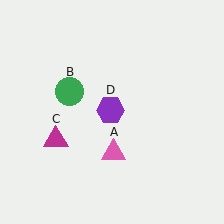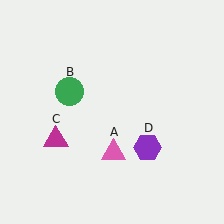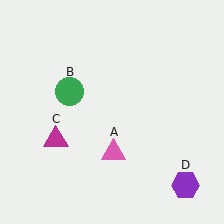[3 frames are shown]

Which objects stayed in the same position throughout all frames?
Pink triangle (object A) and green circle (object B) and magenta triangle (object C) remained stationary.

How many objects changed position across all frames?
1 object changed position: purple hexagon (object D).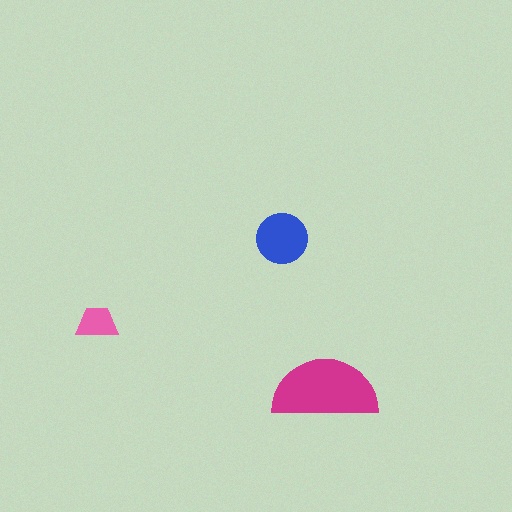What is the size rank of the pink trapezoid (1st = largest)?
3rd.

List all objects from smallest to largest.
The pink trapezoid, the blue circle, the magenta semicircle.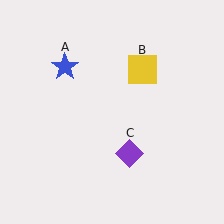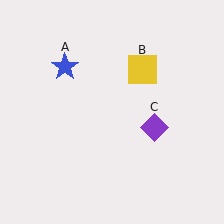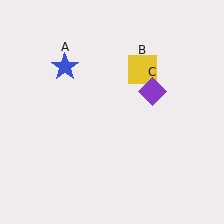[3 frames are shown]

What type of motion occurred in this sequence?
The purple diamond (object C) rotated counterclockwise around the center of the scene.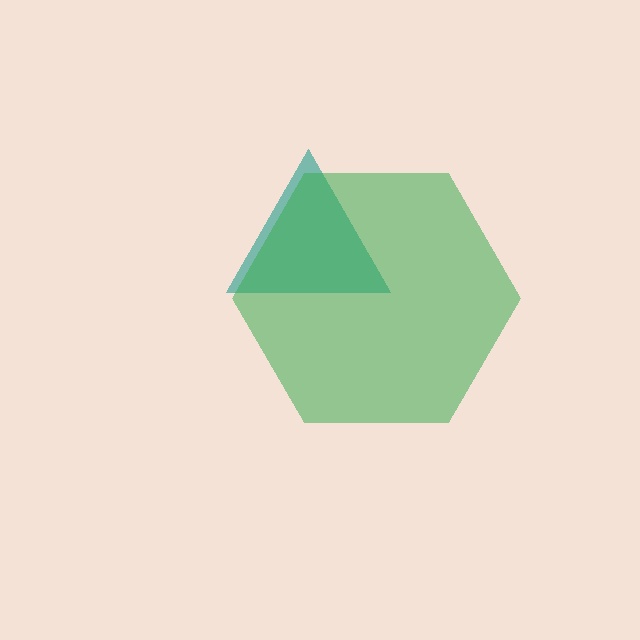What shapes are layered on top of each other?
The layered shapes are: a teal triangle, a green hexagon.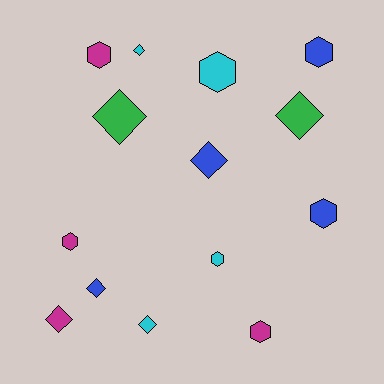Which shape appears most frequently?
Diamond, with 7 objects.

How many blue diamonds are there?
There are 2 blue diamonds.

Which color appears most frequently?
Cyan, with 4 objects.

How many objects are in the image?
There are 14 objects.